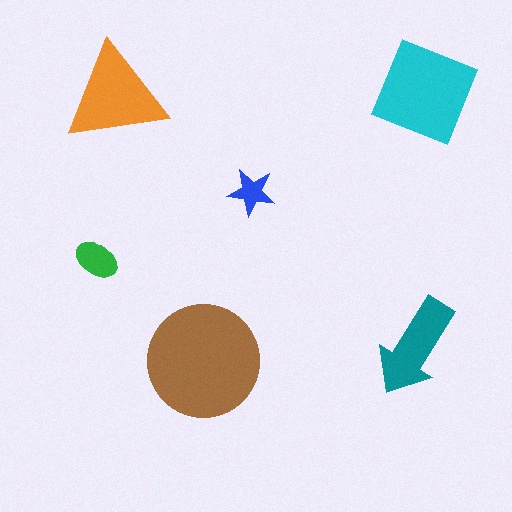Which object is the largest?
The brown circle.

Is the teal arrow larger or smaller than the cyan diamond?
Smaller.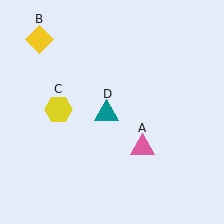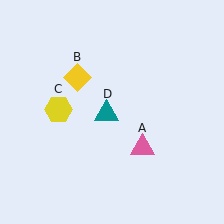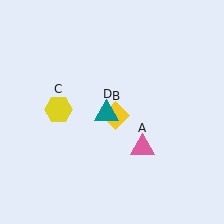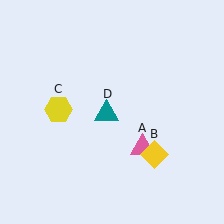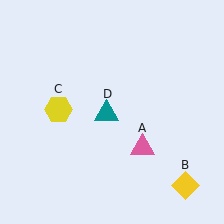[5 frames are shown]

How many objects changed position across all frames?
1 object changed position: yellow diamond (object B).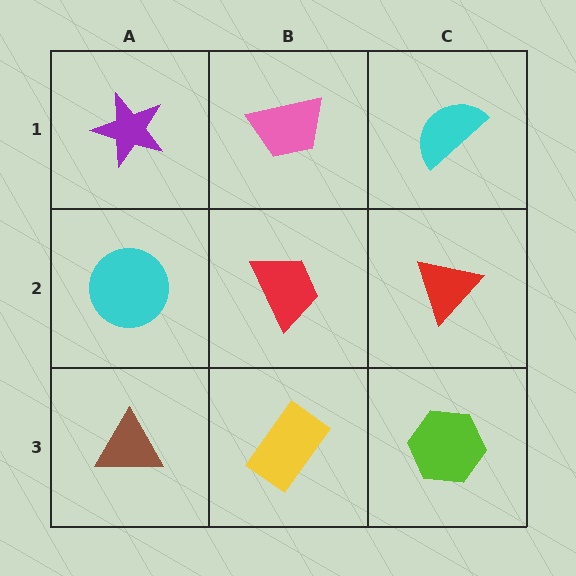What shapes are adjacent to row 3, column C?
A red triangle (row 2, column C), a yellow rectangle (row 3, column B).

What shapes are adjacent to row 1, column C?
A red triangle (row 2, column C), a pink trapezoid (row 1, column B).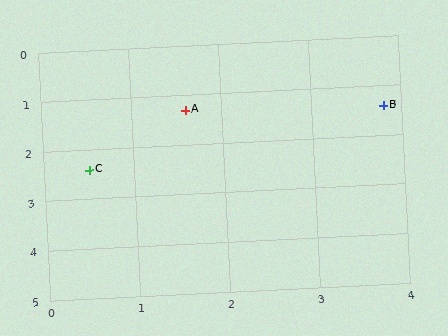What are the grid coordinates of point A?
Point A is at approximately (1.6, 1.3).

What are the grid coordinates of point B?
Point B is at approximately (3.8, 1.4).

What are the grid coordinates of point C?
Point C is at approximately (0.5, 2.4).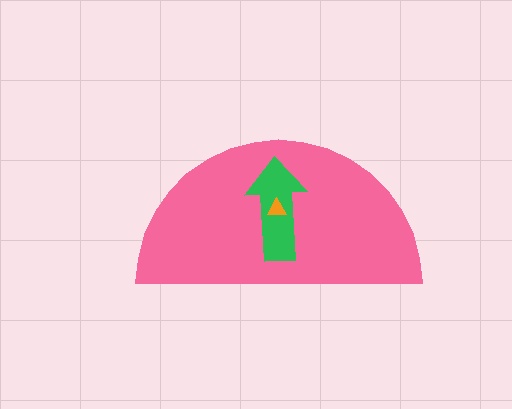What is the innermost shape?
The orange triangle.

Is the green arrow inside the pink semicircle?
Yes.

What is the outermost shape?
The pink semicircle.